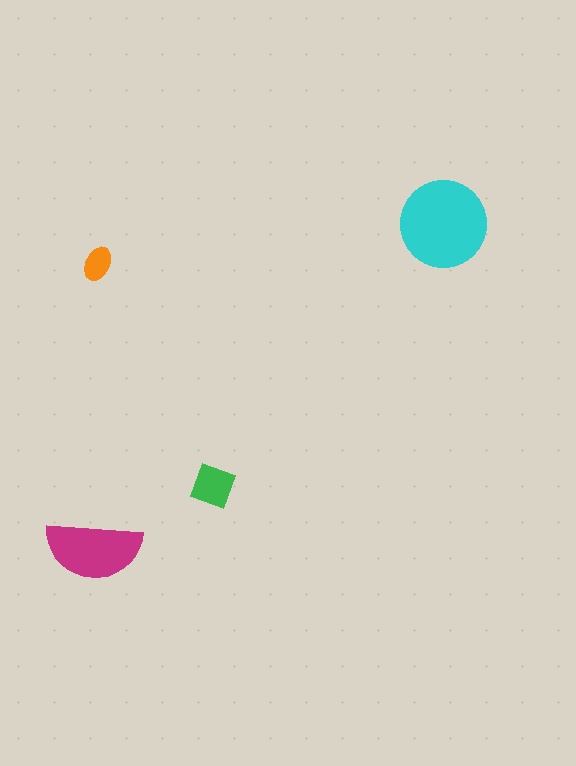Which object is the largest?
The cyan circle.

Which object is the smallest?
The orange ellipse.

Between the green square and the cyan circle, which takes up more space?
The cyan circle.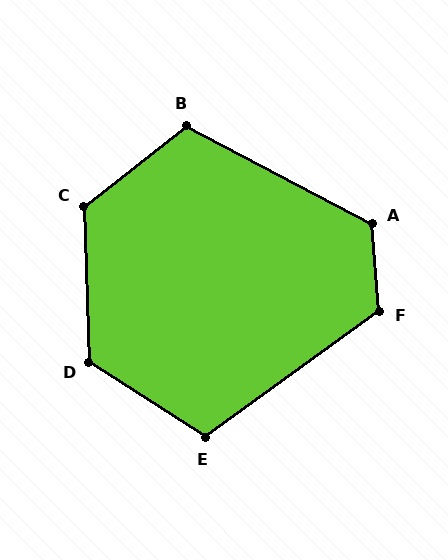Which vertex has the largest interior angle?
C, at approximately 126 degrees.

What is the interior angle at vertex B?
Approximately 114 degrees (obtuse).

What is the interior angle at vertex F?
Approximately 121 degrees (obtuse).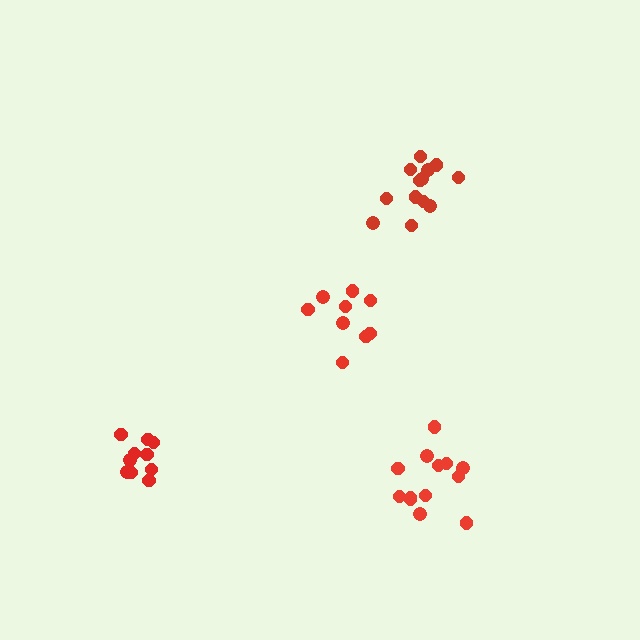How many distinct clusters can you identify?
There are 4 distinct clusters.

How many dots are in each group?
Group 1: 13 dots, Group 2: 9 dots, Group 3: 13 dots, Group 4: 10 dots (45 total).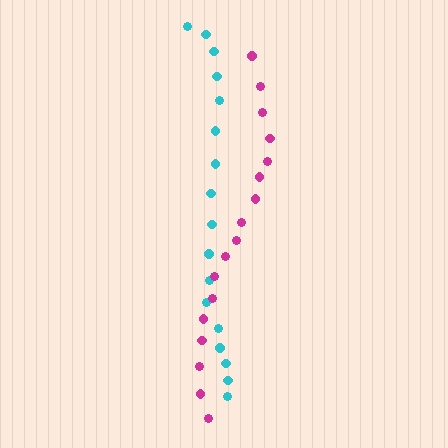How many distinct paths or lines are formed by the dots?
There are 2 distinct paths.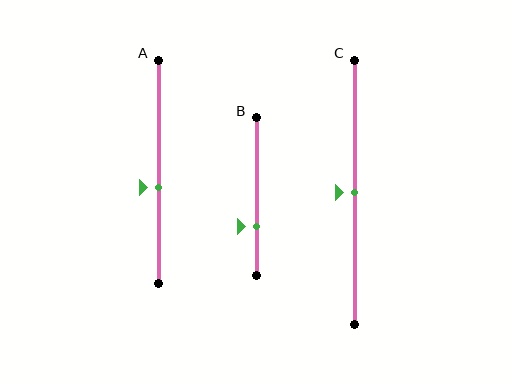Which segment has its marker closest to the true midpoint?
Segment C has its marker closest to the true midpoint.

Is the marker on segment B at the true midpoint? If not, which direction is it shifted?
No, the marker on segment B is shifted downward by about 19% of the segment length.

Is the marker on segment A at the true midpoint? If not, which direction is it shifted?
No, the marker on segment A is shifted downward by about 7% of the segment length.